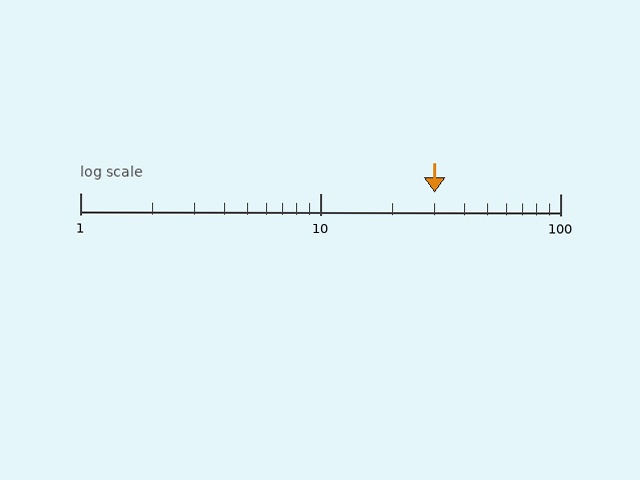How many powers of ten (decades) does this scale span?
The scale spans 2 decades, from 1 to 100.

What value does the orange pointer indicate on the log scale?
The pointer indicates approximately 30.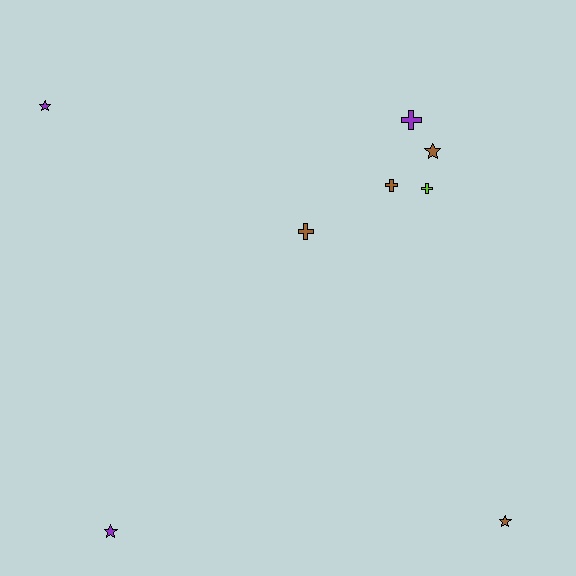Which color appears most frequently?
Brown, with 4 objects.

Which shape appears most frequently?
Star, with 4 objects.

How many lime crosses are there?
There is 1 lime cross.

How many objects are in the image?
There are 8 objects.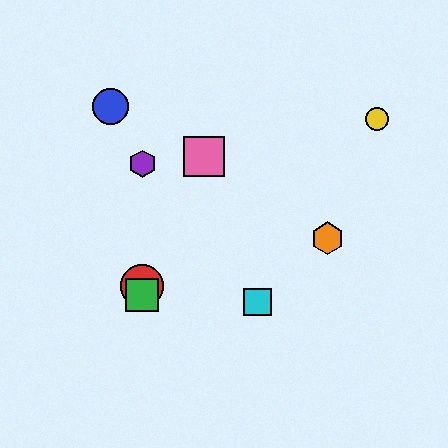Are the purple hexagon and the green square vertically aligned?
Yes, both are at x≈142.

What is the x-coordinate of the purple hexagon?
The purple hexagon is at x≈142.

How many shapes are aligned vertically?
3 shapes (the red circle, the green square, the purple hexagon) are aligned vertically.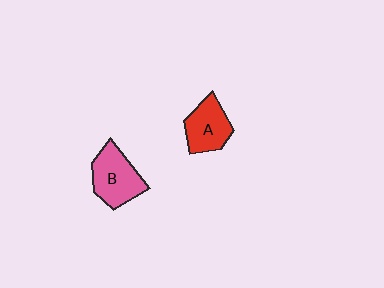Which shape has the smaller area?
Shape A (red).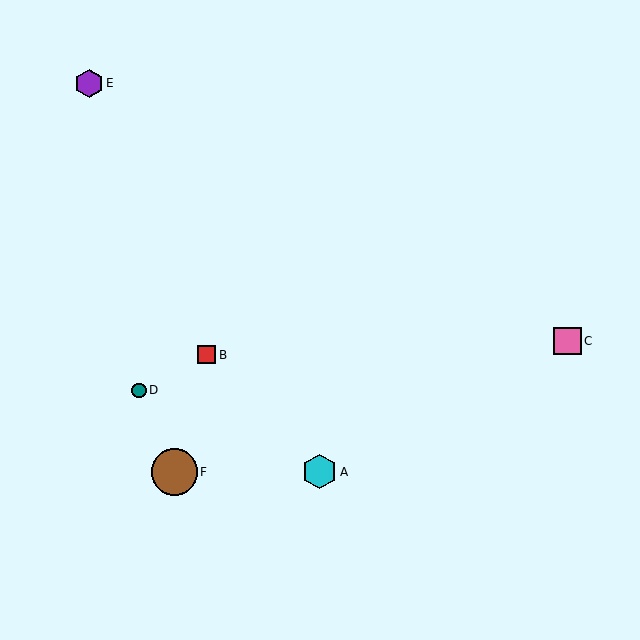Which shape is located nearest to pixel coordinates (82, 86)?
The purple hexagon (labeled E) at (89, 83) is nearest to that location.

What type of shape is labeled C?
Shape C is a pink square.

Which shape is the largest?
The brown circle (labeled F) is the largest.